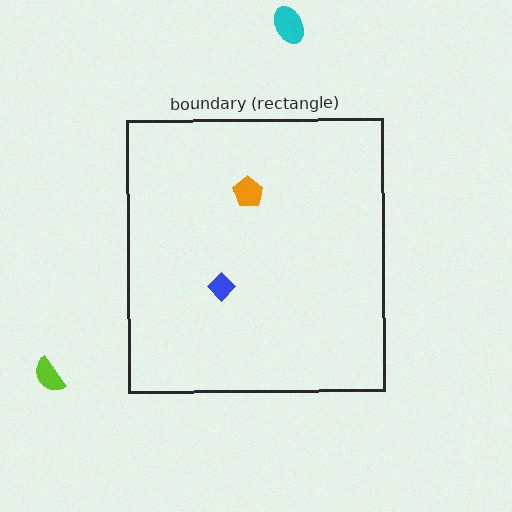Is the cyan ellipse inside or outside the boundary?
Outside.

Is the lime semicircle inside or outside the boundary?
Outside.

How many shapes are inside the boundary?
2 inside, 2 outside.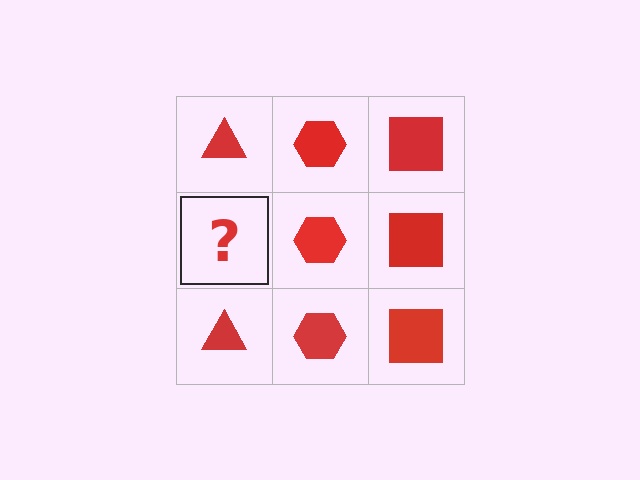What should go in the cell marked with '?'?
The missing cell should contain a red triangle.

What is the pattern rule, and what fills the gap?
The rule is that each column has a consistent shape. The gap should be filled with a red triangle.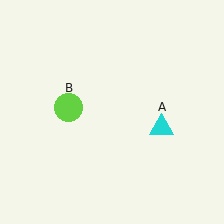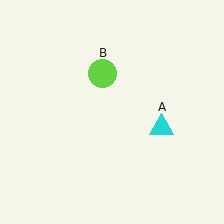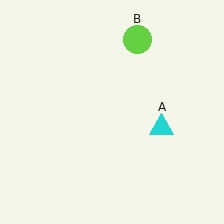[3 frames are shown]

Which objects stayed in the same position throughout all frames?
Cyan triangle (object A) remained stationary.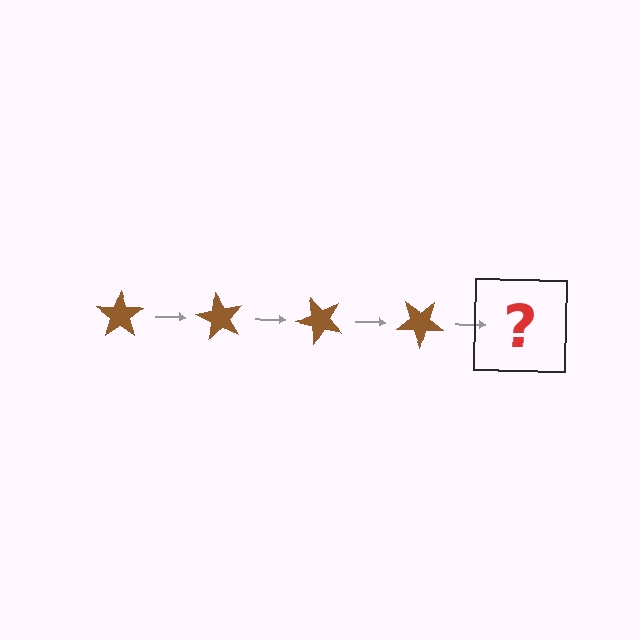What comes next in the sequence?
The next element should be a brown star rotated 240 degrees.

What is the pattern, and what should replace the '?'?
The pattern is that the star rotates 60 degrees each step. The '?' should be a brown star rotated 240 degrees.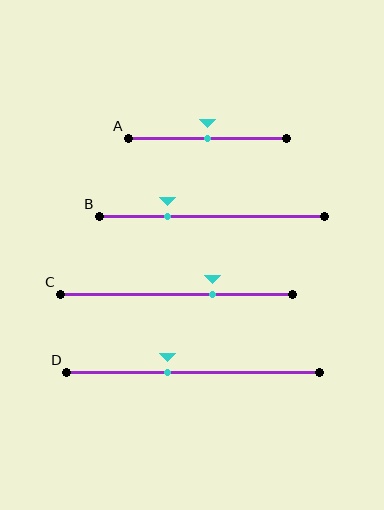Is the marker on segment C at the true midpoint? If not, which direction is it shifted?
No, the marker on segment C is shifted to the right by about 15% of the segment length.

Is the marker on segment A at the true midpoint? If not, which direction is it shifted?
Yes, the marker on segment A is at the true midpoint.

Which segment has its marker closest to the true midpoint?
Segment A has its marker closest to the true midpoint.